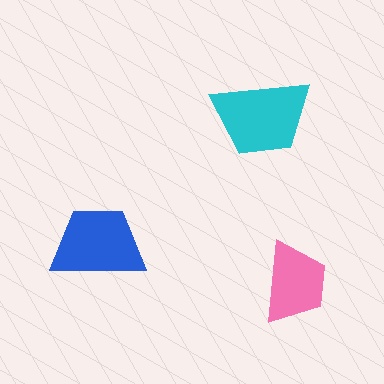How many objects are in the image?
There are 3 objects in the image.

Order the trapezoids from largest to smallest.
the cyan one, the blue one, the pink one.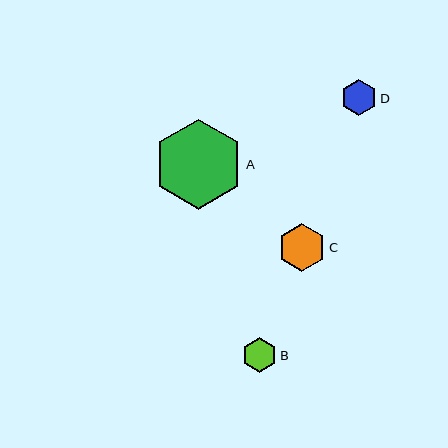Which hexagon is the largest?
Hexagon A is the largest with a size of approximately 90 pixels.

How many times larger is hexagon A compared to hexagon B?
Hexagon A is approximately 2.6 times the size of hexagon B.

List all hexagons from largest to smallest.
From largest to smallest: A, C, D, B.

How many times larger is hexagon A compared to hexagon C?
Hexagon A is approximately 1.9 times the size of hexagon C.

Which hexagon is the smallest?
Hexagon B is the smallest with a size of approximately 34 pixels.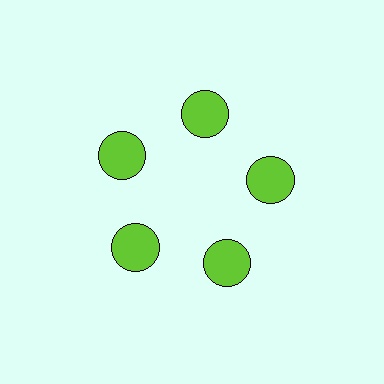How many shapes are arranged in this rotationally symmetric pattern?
There are 5 shapes, arranged in 5 groups of 1.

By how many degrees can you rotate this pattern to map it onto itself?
The pattern maps onto itself every 72 degrees of rotation.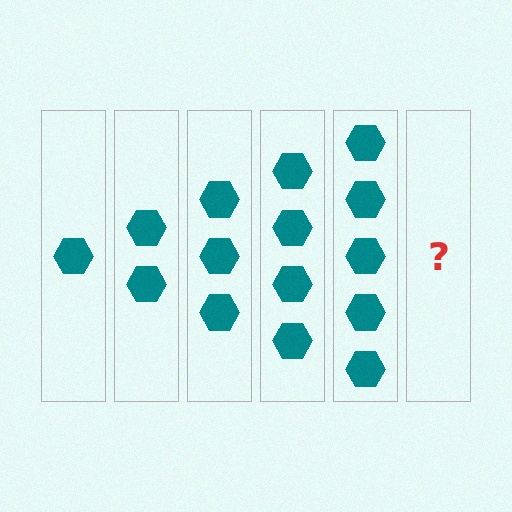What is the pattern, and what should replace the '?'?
The pattern is that each step adds one more hexagon. The '?' should be 6 hexagons.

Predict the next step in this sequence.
The next step is 6 hexagons.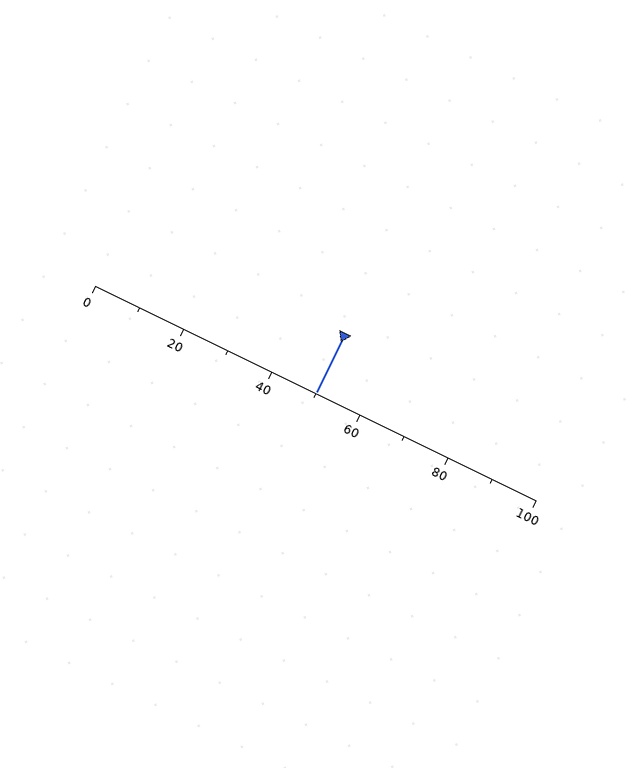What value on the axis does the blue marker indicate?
The marker indicates approximately 50.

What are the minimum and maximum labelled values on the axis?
The axis runs from 0 to 100.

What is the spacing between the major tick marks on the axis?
The major ticks are spaced 20 apart.